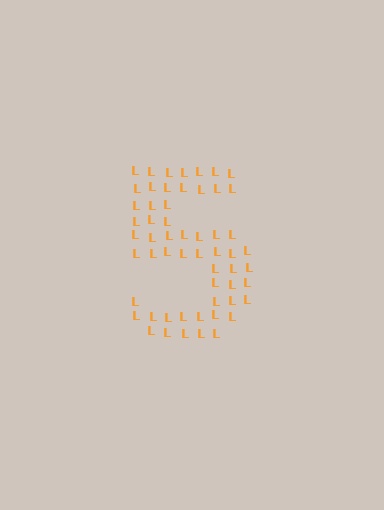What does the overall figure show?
The overall figure shows the digit 5.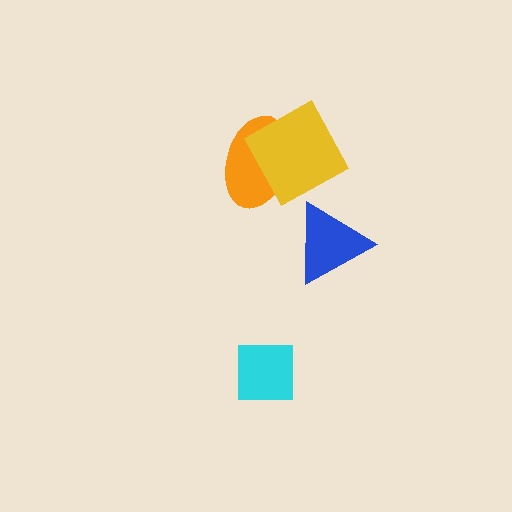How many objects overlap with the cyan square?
0 objects overlap with the cyan square.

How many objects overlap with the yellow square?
1 object overlaps with the yellow square.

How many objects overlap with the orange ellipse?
1 object overlaps with the orange ellipse.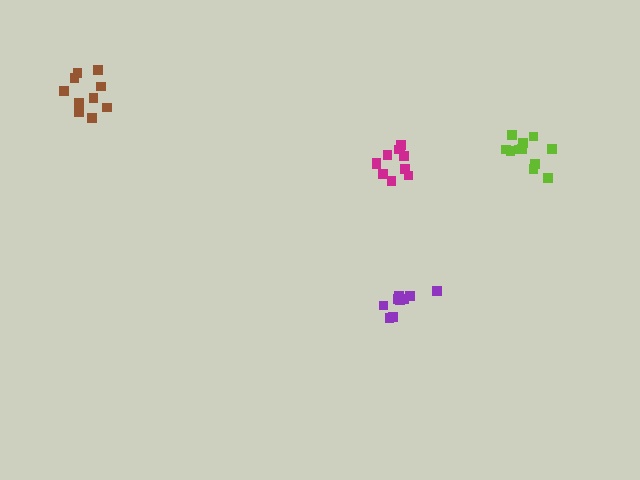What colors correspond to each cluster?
The clusters are colored: purple, brown, lime, magenta.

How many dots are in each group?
Group 1: 9 dots, Group 2: 10 dots, Group 3: 11 dots, Group 4: 11 dots (41 total).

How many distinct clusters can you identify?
There are 4 distinct clusters.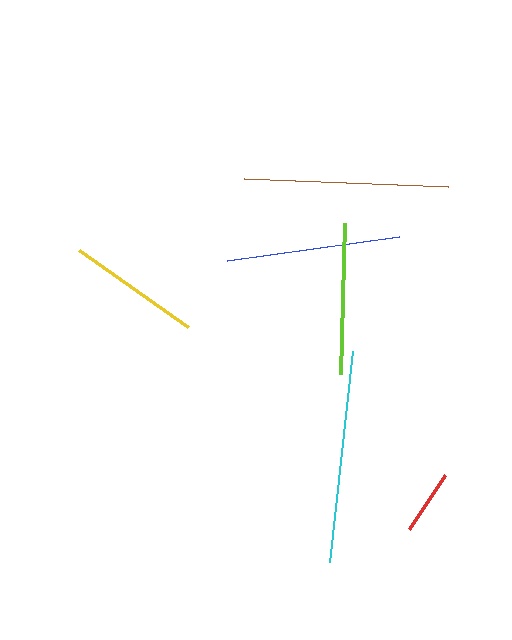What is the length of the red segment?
The red segment is approximately 65 pixels long.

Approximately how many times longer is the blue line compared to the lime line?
The blue line is approximately 1.2 times the length of the lime line.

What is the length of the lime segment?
The lime segment is approximately 151 pixels long.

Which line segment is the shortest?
The red line is the shortest at approximately 65 pixels.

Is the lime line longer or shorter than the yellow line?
The lime line is longer than the yellow line.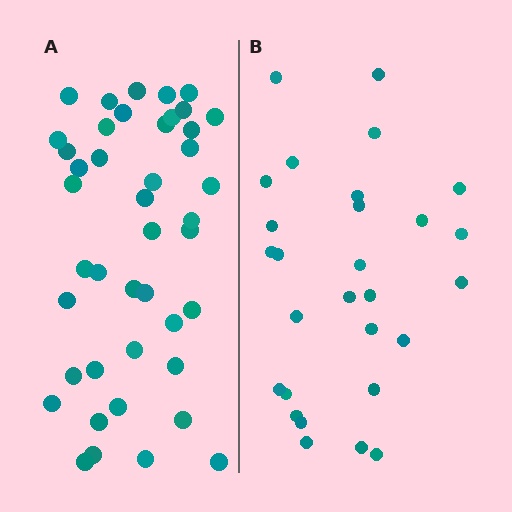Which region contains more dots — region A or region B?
Region A (the left region) has more dots.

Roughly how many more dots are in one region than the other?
Region A has approximately 15 more dots than region B.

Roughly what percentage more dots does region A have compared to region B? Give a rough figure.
About 55% more.